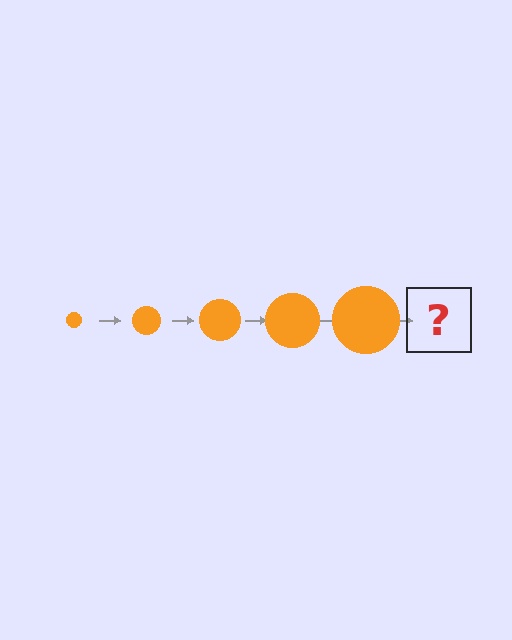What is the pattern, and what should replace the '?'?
The pattern is that the circle gets progressively larger each step. The '?' should be an orange circle, larger than the previous one.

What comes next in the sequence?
The next element should be an orange circle, larger than the previous one.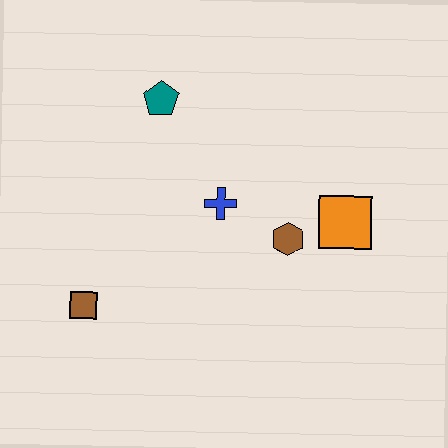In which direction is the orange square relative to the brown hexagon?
The orange square is to the right of the brown hexagon.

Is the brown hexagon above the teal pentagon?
No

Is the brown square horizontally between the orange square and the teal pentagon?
No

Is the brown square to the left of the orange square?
Yes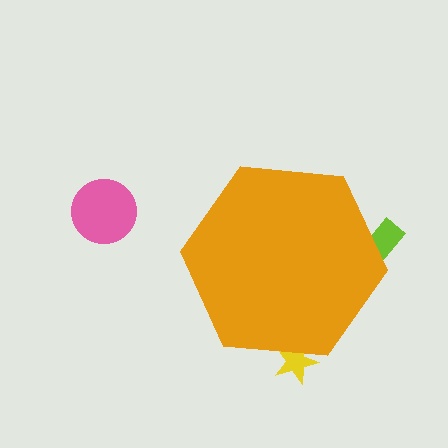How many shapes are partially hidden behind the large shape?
2 shapes are partially hidden.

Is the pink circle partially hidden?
No, the pink circle is fully visible.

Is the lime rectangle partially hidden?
Yes, the lime rectangle is partially hidden behind the orange hexagon.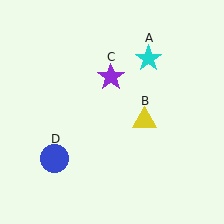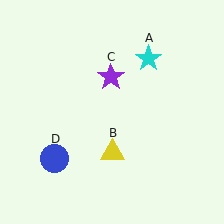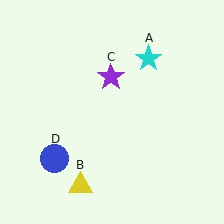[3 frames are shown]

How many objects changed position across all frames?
1 object changed position: yellow triangle (object B).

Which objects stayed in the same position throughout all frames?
Cyan star (object A) and purple star (object C) and blue circle (object D) remained stationary.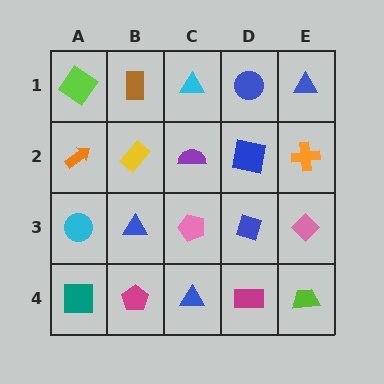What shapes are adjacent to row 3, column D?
A blue square (row 2, column D), a magenta rectangle (row 4, column D), a pink pentagon (row 3, column C), a pink diamond (row 3, column E).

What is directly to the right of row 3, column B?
A pink pentagon.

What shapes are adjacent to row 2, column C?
A cyan triangle (row 1, column C), a pink pentagon (row 3, column C), a yellow rectangle (row 2, column B), a blue square (row 2, column D).